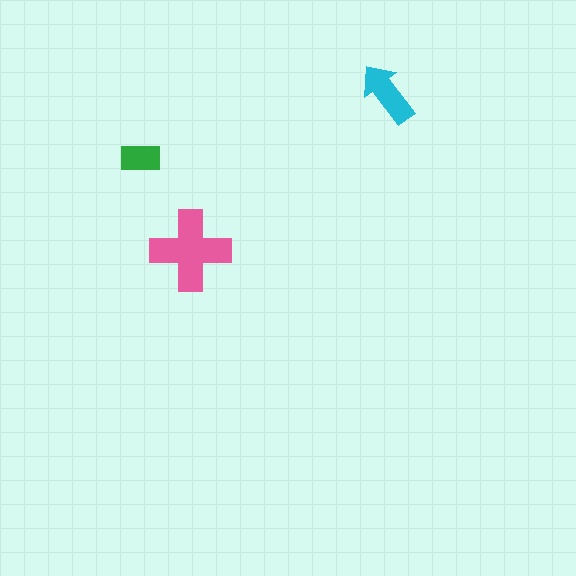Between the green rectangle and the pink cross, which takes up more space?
The pink cross.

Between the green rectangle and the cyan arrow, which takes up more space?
The cyan arrow.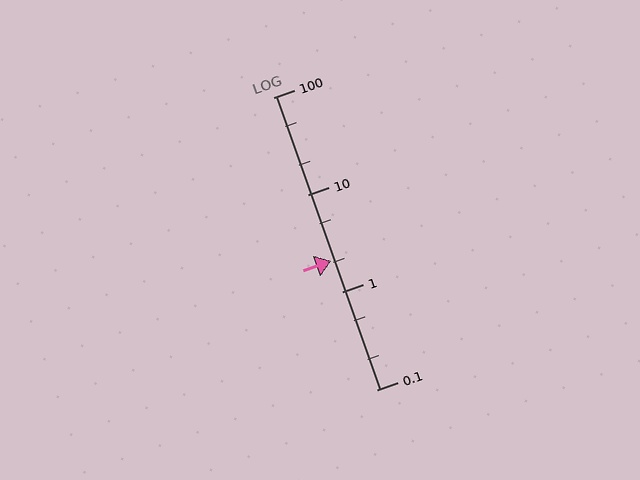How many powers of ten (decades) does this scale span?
The scale spans 3 decades, from 0.1 to 100.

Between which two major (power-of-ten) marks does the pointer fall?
The pointer is between 1 and 10.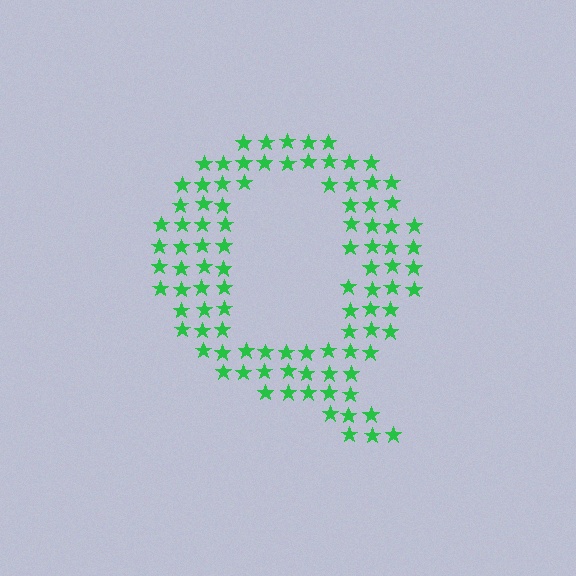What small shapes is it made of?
It is made of small stars.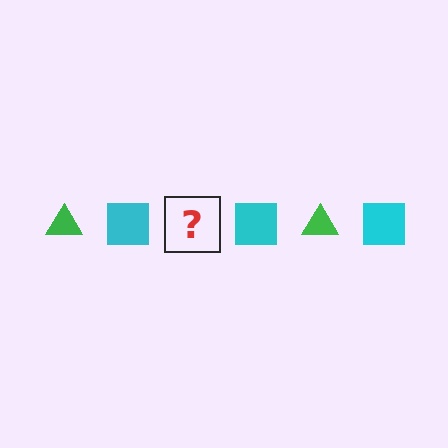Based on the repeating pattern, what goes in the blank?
The blank should be a green triangle.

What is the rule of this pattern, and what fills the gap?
The rule is that the pattern alternates between green triangle and cyan square. The gap should be filled with a green triangle.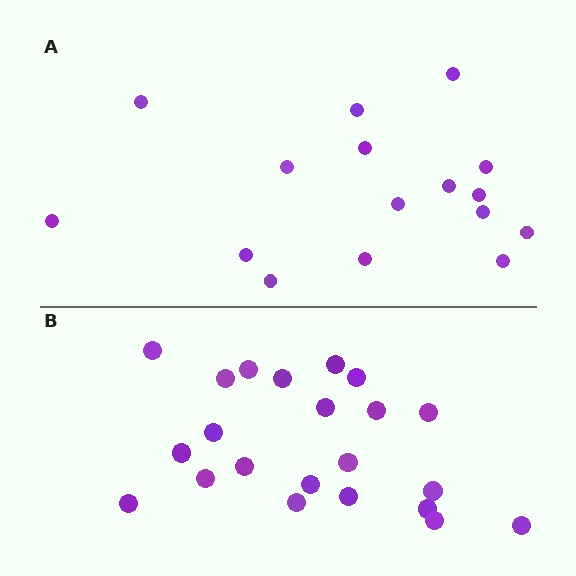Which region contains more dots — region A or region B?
Region B (the bottom region) has more dots.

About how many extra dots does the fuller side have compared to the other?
Region B has about 6 more dots than region A.